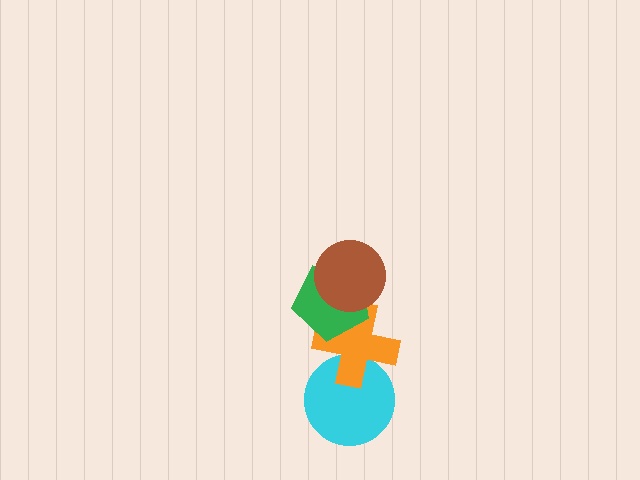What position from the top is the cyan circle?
The cyan circle is 4th from the top.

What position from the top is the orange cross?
The orange cross is 3rd from the top.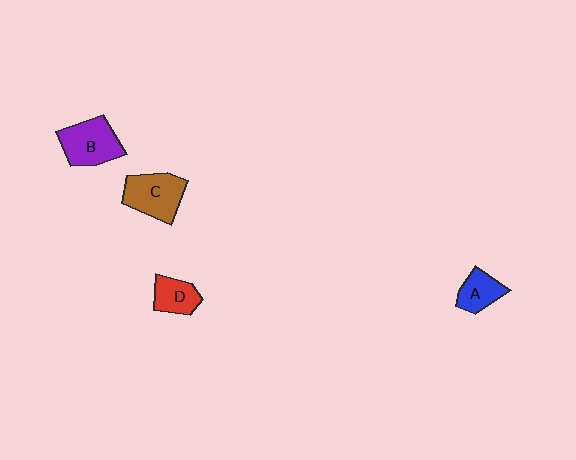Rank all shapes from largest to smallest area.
From largest to smallest: B (purple), C (brown), A (blue), D (red).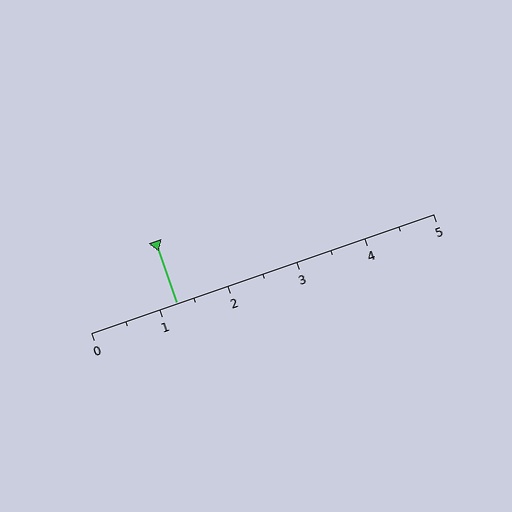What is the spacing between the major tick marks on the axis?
The major ticks are spaced 1 apart.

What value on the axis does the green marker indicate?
The marker indicates approximately 1.2.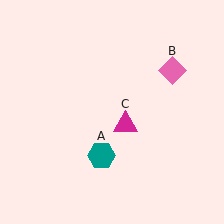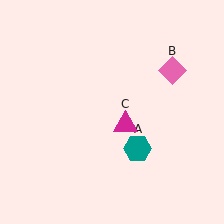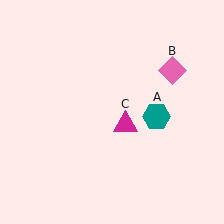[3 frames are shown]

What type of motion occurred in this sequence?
The teal hexagon (object A) rotated counterclockwise around the center of the scene.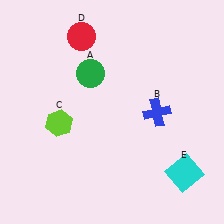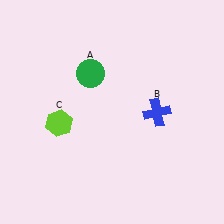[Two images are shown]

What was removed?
The red circle (D), the cyan square (E) were removed in Image 2.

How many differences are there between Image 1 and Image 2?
There are 2 differences between the two images.